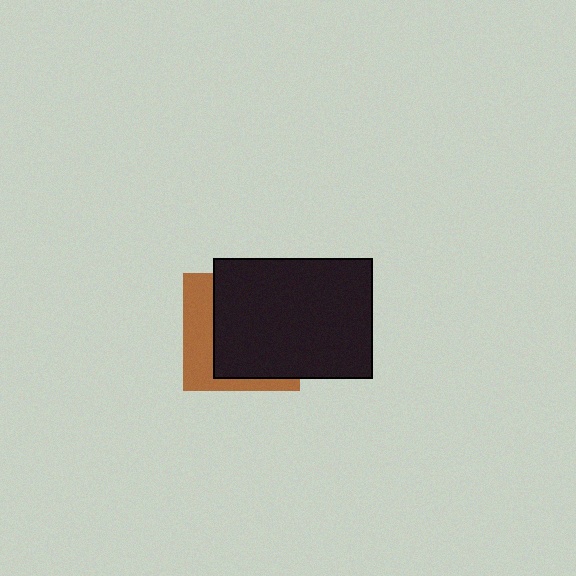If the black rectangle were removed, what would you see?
You would see the complete brown square.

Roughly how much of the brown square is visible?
A small part of it is visible (roughly 33%).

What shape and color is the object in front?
The object in front is a black rectangle.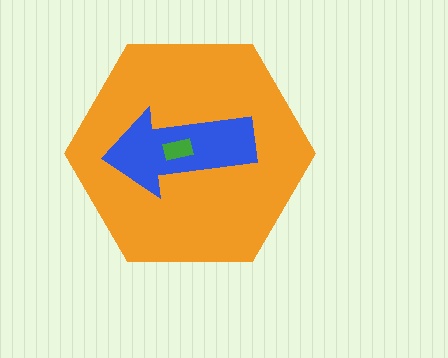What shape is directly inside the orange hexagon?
The blue arrow.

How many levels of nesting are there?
3.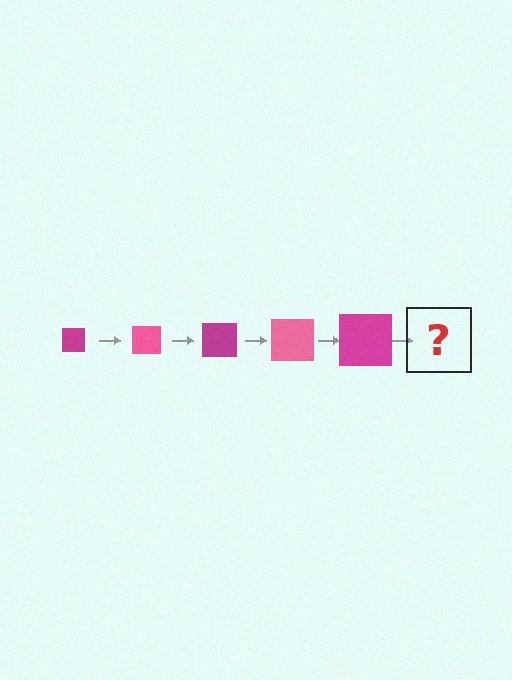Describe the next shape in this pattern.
It should be a pink square, larger than the previous one.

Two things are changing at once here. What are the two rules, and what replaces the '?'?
The two rules are that the square grows larger each step and the color cycles through magenta and pink. The '?' should be a pink square, larger than the previous one.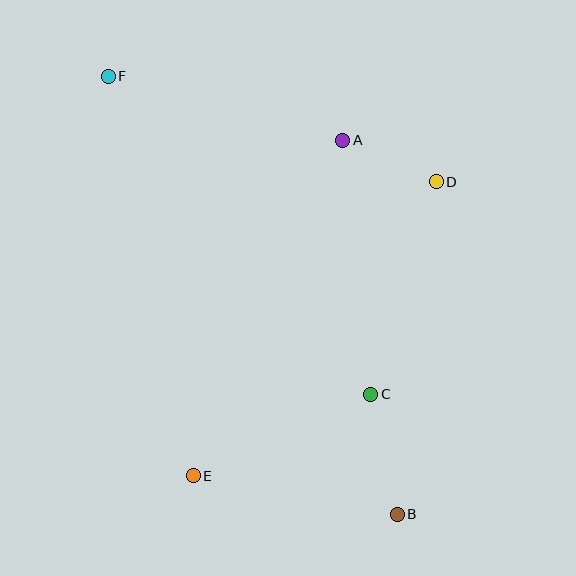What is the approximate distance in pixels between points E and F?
The distance between E and F is approximately 409 pixels.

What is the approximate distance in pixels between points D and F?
The distance between D and F is approximately 345 pixels.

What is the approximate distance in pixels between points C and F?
The distance between C and F is approximately 413 pixels.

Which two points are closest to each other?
Points A and D are closest to each other.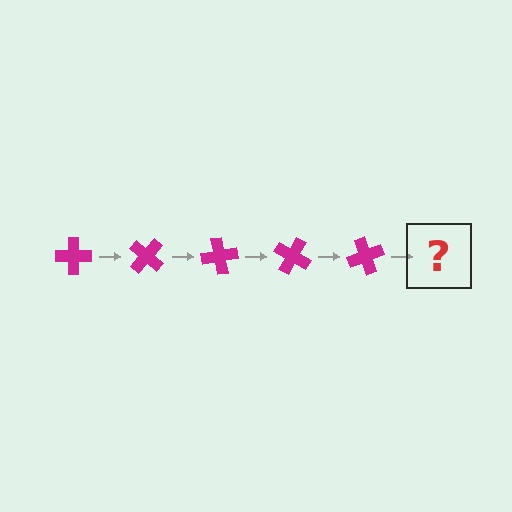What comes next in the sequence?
The next element should be a magenta cross rotated 200 degrees.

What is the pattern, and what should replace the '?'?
The pattern is that the cross rotates 40 degrees each step. The '?' should be a magenta cross rotated 200 degrees.